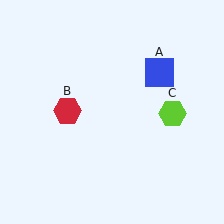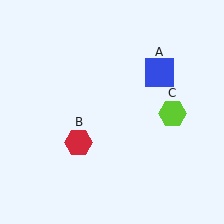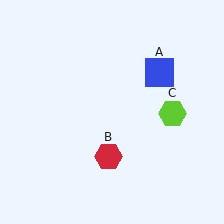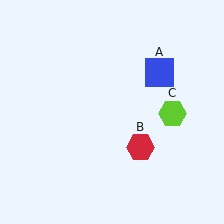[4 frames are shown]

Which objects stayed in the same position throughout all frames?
Blue square (object A) and lime hexagon (object C) remained stationary.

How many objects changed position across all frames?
1 object changed position: red hexagon (object B).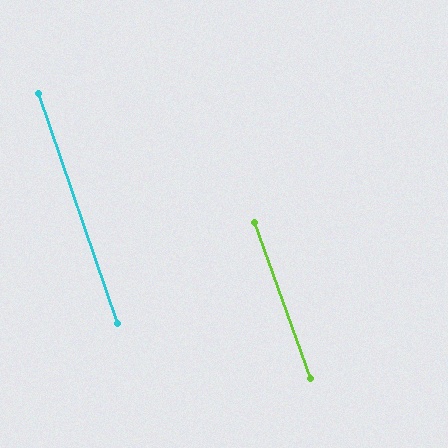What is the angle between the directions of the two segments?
Approximately 1 degree.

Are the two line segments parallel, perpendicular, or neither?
Parallel — their directions differ by only 0.8°.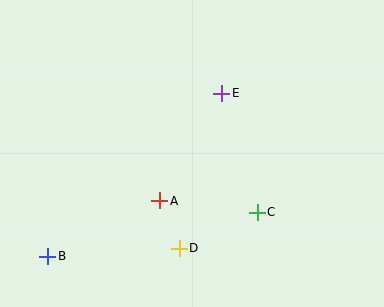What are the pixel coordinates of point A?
Point A is at (160, 201).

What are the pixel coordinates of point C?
Point C is at (257, 212).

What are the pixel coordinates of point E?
Point E is at (222, 93).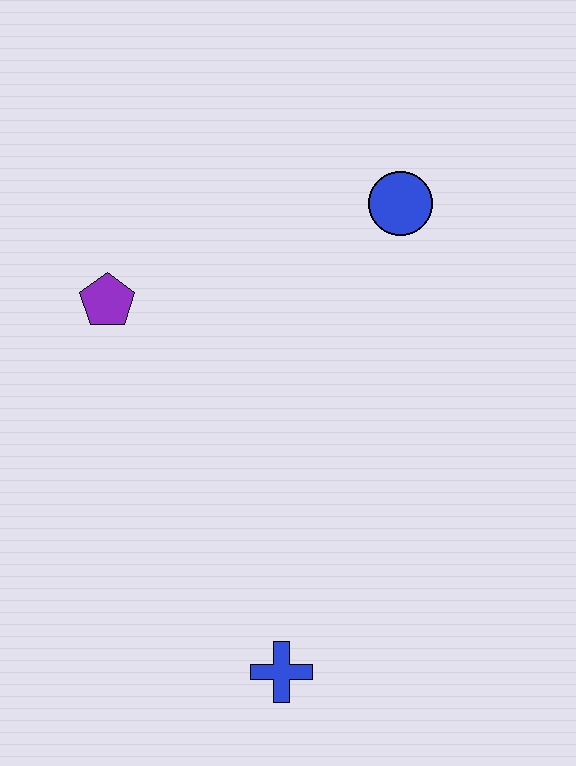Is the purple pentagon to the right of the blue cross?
No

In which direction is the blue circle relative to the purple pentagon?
The blue circle is to the right of the purple pentagon.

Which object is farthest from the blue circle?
The blue cross is farthest from the blue circle.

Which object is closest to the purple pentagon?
The blue circle is closest to the purple pentagon.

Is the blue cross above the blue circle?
No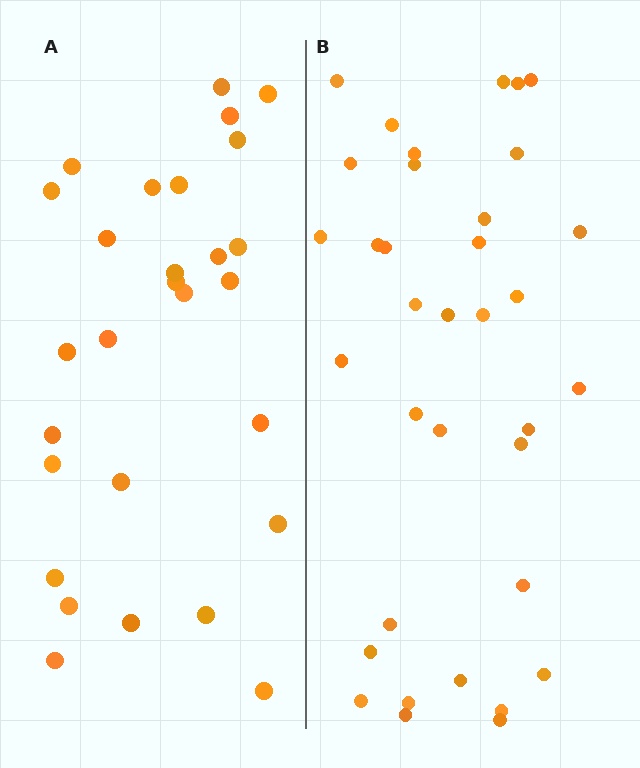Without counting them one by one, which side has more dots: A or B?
Region B (the right region) has more dots.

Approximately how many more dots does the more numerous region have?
Region B has roughly 8 or so more dots than region A.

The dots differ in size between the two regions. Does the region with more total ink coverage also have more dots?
No. Region A has more total ink coverage because its dots are larger, but region B actually contains more individual dots. Total area can be misleading — the number of items is what matters here.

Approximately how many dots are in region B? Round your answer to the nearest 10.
About 40 dots. (The exact count is 35, which rounds to 40.)